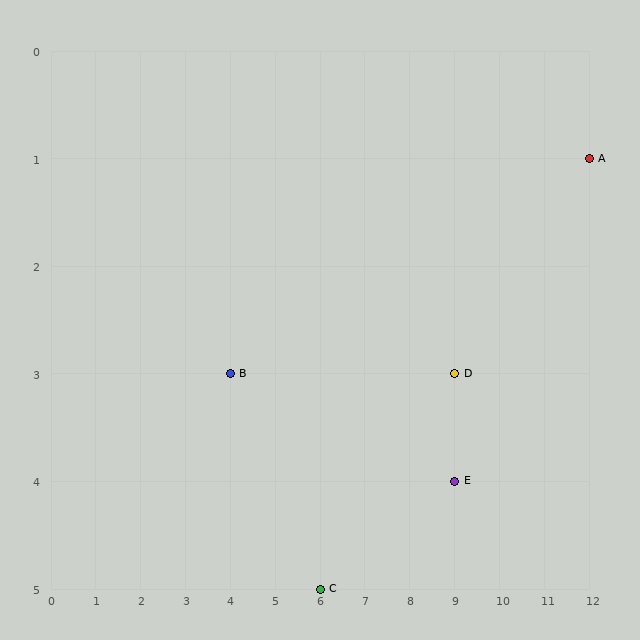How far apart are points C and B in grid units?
Points C and B are 2 columns and 2 rows apart (about 2.8 grid units diagonally).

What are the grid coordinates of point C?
Point C is at grid coordinates (6, 5).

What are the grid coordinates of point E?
Point E is at grid coordinates (9, 4).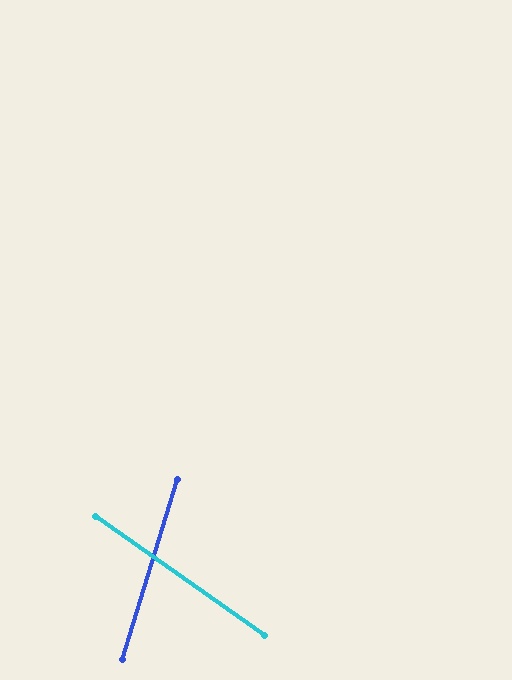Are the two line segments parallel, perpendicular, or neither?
Neither parallel nor perpendicular — they differ by about 72°.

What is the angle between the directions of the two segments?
Approximately 72 degrees.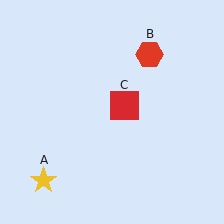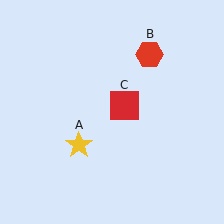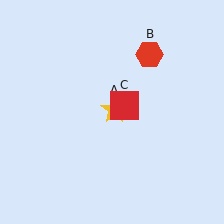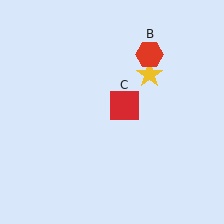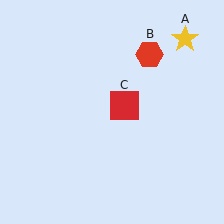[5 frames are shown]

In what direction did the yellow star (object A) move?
The yellow star (object A) moved up and to the right.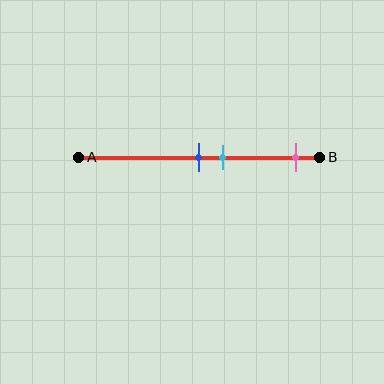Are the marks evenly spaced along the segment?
No, the marks are not evenly spaced.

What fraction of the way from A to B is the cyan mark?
The cyan mark is approximately 60% (0.6) of the way from A to B.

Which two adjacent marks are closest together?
The blue and cyan marks are the closest adjacent pair.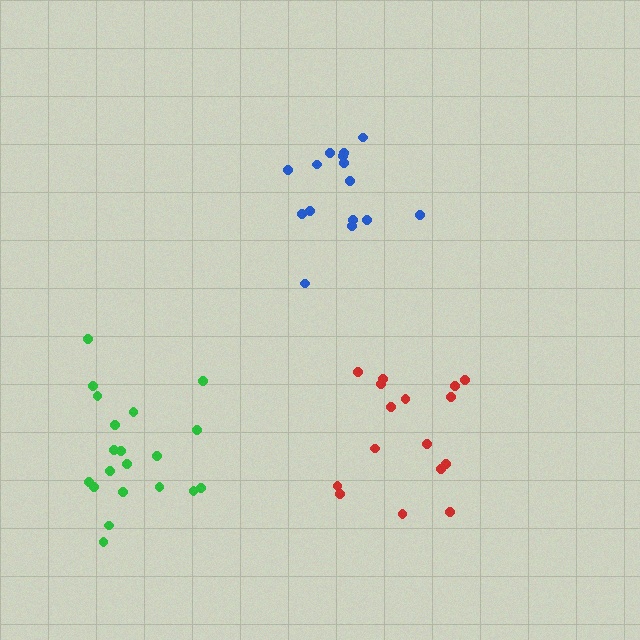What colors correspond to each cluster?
The clusters are colored: blue, red, green.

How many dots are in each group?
Group 1: 15 dots, Group 2: 16 dots, Group 3: 20 dots (51 total).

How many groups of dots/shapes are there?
There are 3 groups.